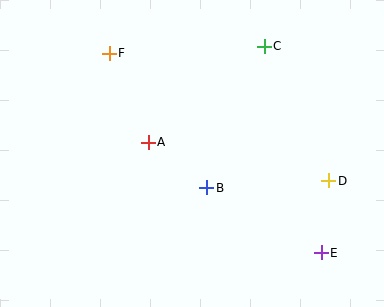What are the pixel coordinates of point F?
Point F is at (109, 53).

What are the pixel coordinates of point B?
Point B is at (207, 188).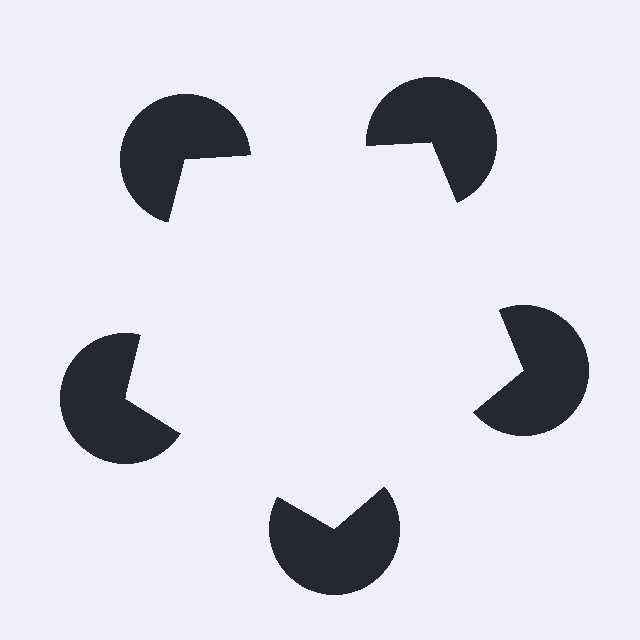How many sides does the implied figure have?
5 sides.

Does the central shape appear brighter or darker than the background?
It typically appears slightly brighter than the background, even though no actual brightness change is drawn.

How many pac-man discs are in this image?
There are 5 — one at each vertex of the illusory pentagon.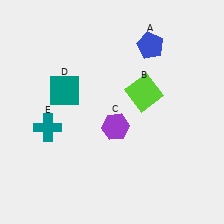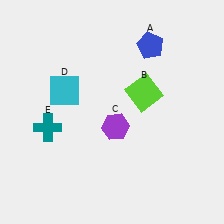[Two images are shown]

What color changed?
The square (D) changed from teal in Image 1 to cyan in Image 2.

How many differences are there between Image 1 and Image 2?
There is 1 difference between the two images.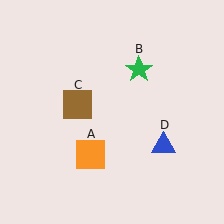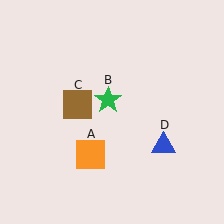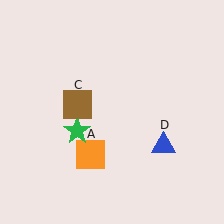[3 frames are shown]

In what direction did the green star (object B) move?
The green star (object B) moved down and to the left.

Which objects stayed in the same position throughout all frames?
Orange square (object A) and brown square (object C) and blue triangle (object D) remained stationary.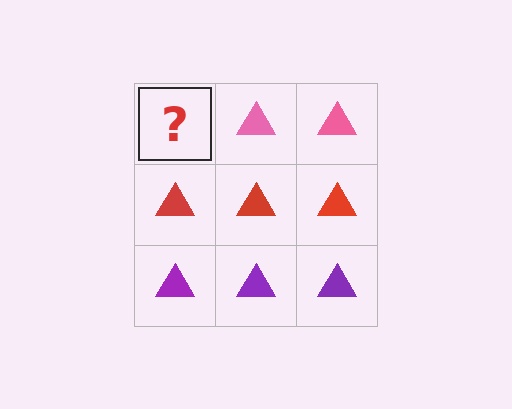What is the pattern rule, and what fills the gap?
The rule is that each row has a consistent color. The gap should be filled with a pink triangle.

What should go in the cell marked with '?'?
The missing cell should contain a pink triangle.